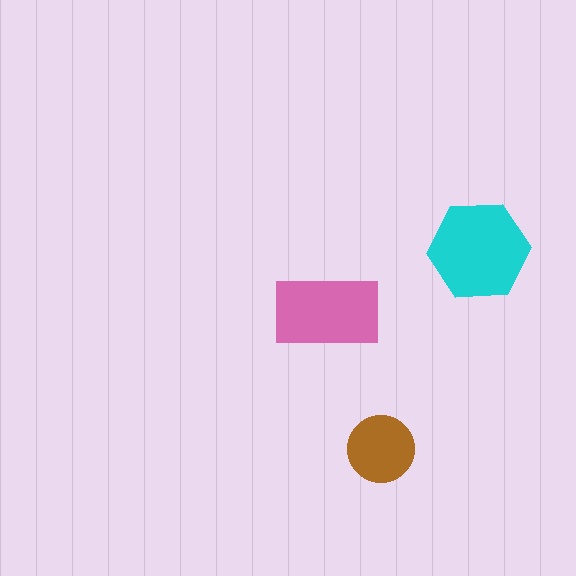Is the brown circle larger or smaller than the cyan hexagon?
Smaller.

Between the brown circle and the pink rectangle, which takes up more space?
The pink rectangle.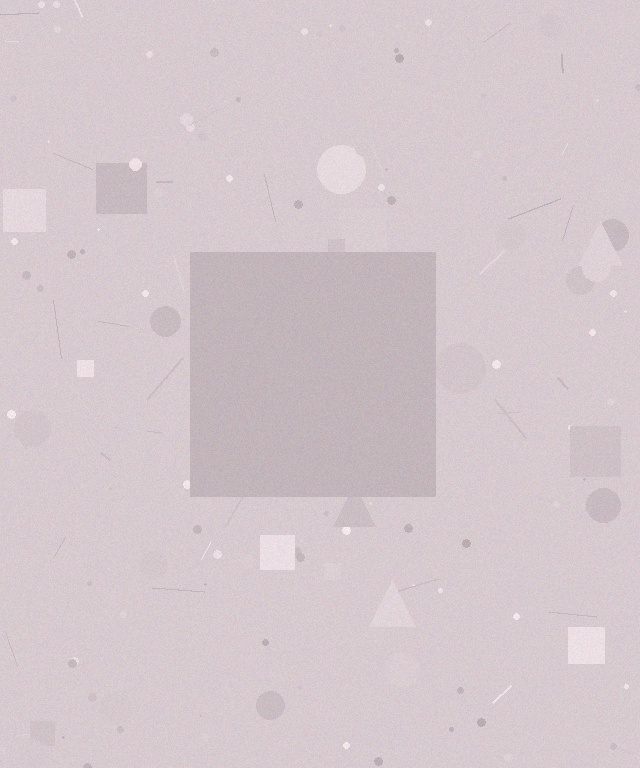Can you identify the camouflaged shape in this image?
The camouflaged shape is a square.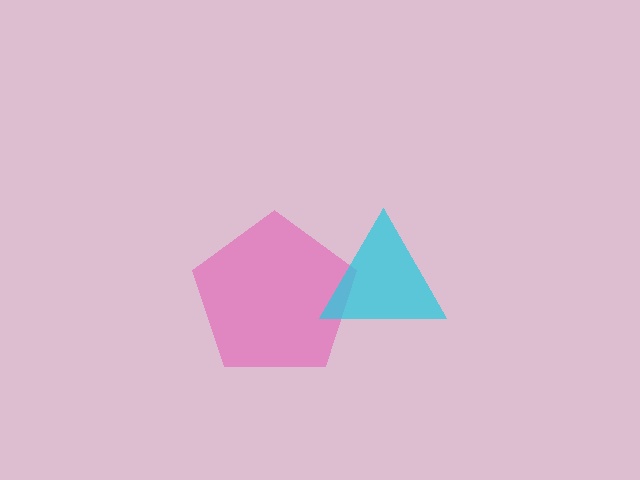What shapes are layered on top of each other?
The layered shapes are: a pink pentagon, a cyan triangle.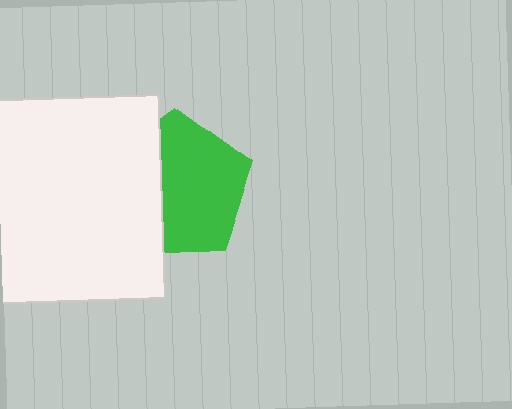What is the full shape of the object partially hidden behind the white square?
The partially hidden object is a green pentagon.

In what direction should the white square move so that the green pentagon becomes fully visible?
The white square should move left. That is the shortest direction to clear the overlap and leave the green pentagon fully visible.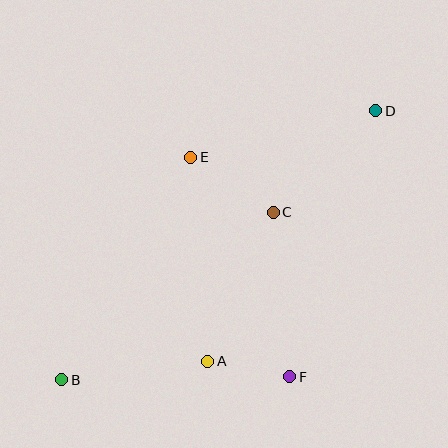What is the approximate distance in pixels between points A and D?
The distance between A and D is approximately 302 pixels.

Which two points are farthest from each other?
Points B and D are farthest from each other.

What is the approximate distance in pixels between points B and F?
The distance between B and F is approximately 228 pixels.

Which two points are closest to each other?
Points A and F are closest to each other.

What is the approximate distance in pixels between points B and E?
The distance between B and E is approximately 257 pixels.